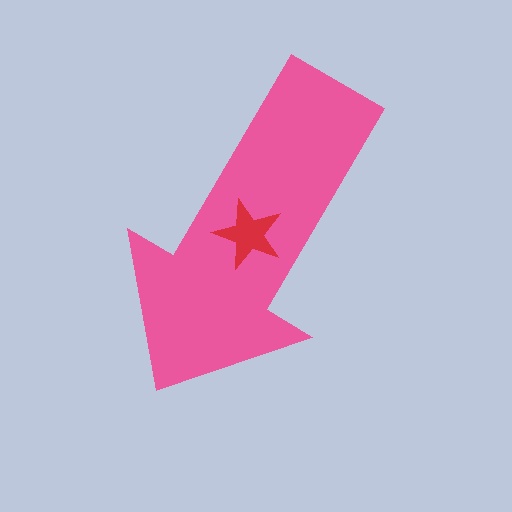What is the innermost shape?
The red star.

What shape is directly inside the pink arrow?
The red star.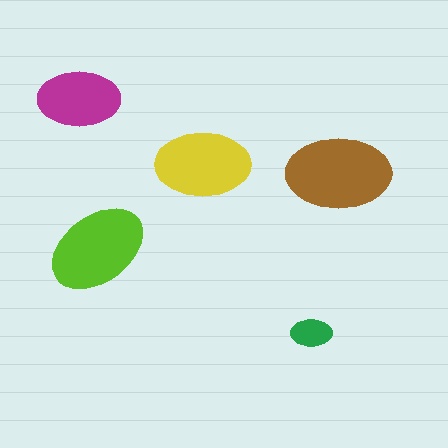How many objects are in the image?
There are 5 objects in the image.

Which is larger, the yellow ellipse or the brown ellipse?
The brown one.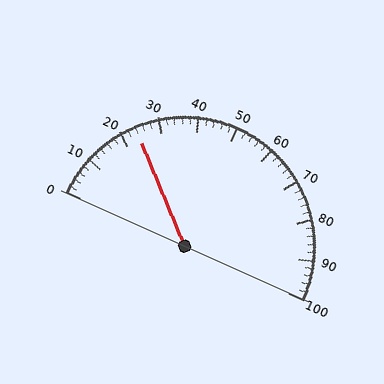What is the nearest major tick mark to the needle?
The nearest major tick mark is 20.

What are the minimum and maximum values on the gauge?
The gauge ranges from 0 to 100.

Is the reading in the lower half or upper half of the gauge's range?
The reading is in the lower half of the range (0 to 100).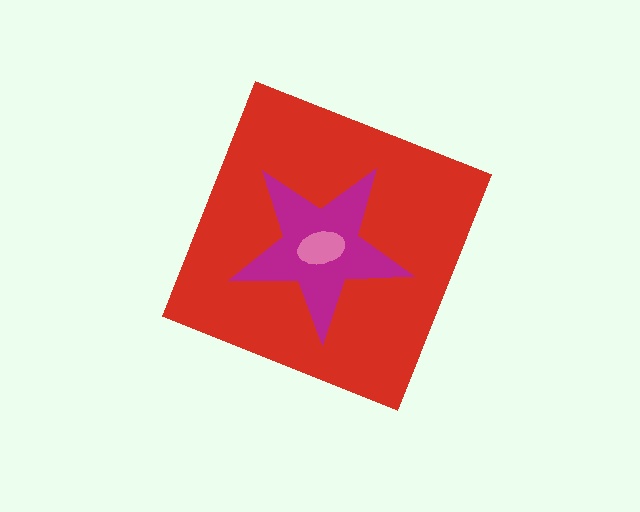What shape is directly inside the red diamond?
The magenta star.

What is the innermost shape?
The pink ellipse.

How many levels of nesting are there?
3.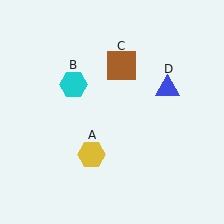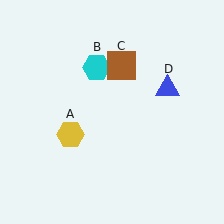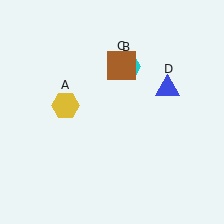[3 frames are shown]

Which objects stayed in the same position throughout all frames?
Brown square (object C) and blue triangle (object D) remained stationary.